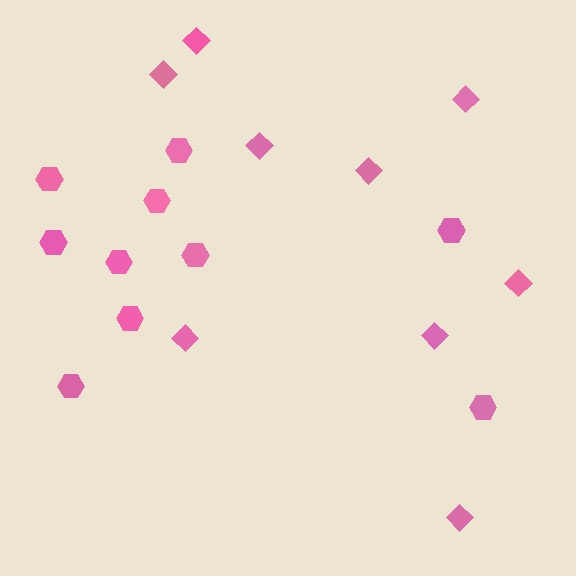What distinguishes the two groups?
There are 2 groups: one group of diamonds (9) and one group of hexagons (10).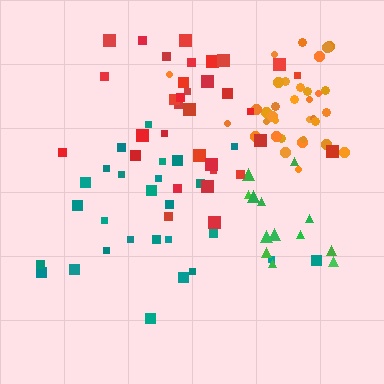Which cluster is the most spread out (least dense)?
Teal.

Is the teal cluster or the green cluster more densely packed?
Green.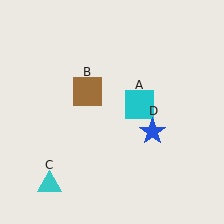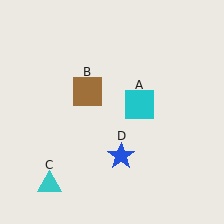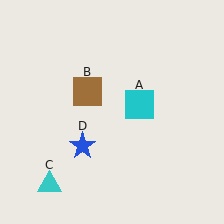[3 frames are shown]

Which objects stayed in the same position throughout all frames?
Cyan square (object A) and brown square (object B) and cyan triangle (object C) remained stationary.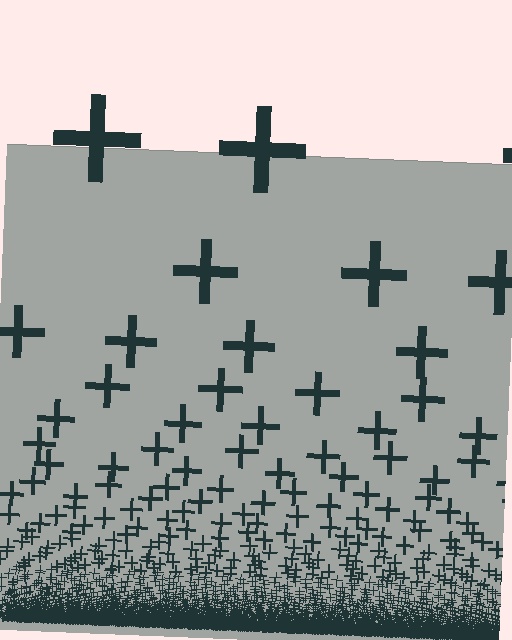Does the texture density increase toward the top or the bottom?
Density increases toward the bottom.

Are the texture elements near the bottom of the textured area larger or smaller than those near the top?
Smaller. The gradient is inverted — elements near the bottom are smaller and denser.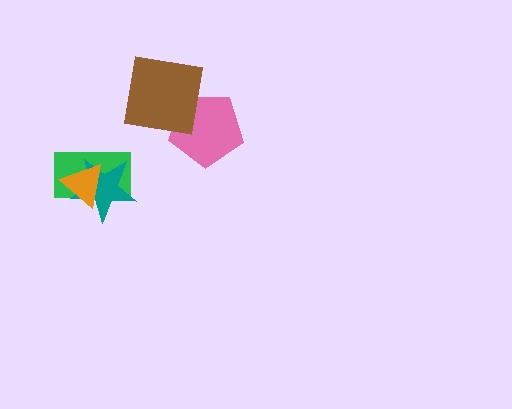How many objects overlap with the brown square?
1 object overlaps with the brown square.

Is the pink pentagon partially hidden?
Yes, it is partially covered by another shape.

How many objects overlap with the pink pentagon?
1 object overlaps with the pink pentagon.